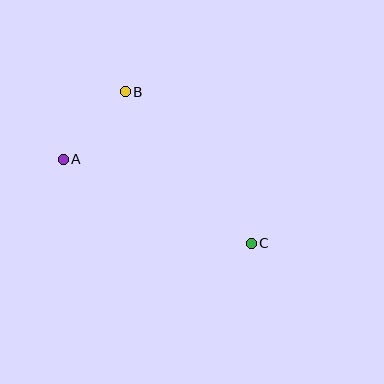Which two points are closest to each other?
Points A and B are closest to each other.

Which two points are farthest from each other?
Points A and C are farthest from each other.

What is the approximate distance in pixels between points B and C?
The distance between B and C is approximately 197 pixels.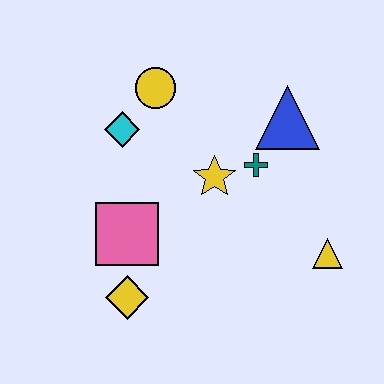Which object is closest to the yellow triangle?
The teal cross is closest to the yellow triangle.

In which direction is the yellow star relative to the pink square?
The yellow star is to the right of the pink square.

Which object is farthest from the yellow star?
The yellow diamond is farthest from the yellow star.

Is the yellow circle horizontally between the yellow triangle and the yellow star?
No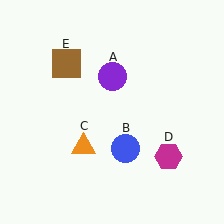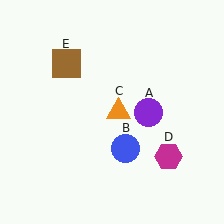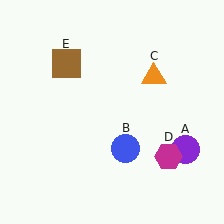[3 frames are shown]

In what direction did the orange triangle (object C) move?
The orange triangle (object C) moved up and to the right.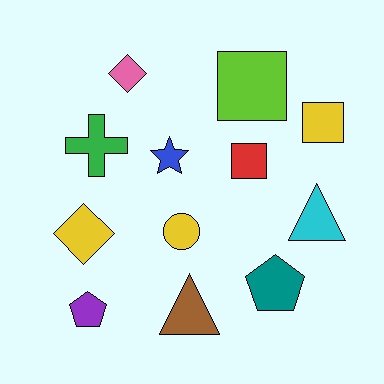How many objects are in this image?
There are 12 objects.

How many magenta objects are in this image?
There are no magenta objects.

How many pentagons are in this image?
There are 2 pentagons.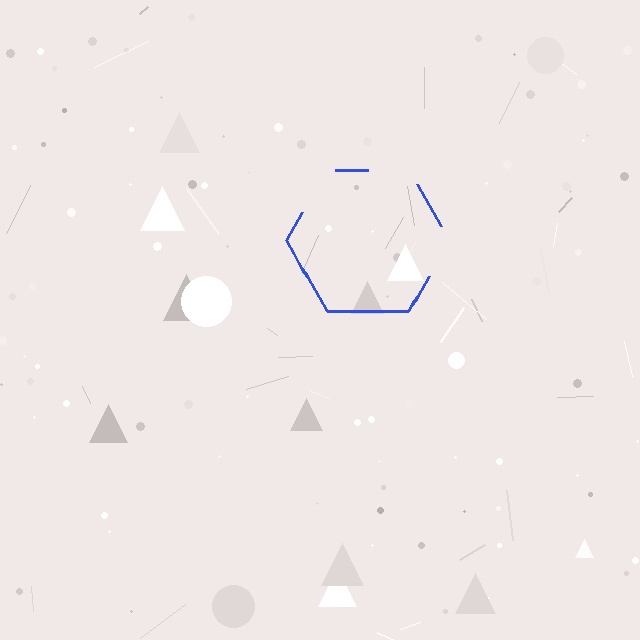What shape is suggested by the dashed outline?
The dashed outline suggests a hexagon.